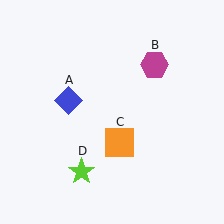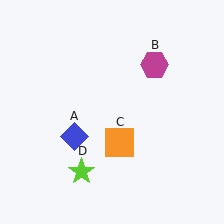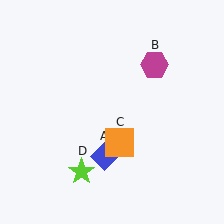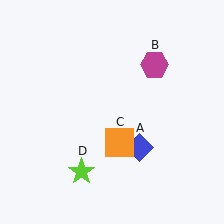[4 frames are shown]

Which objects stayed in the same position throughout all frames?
Magenta hexagon (object B) and orange square (object C) and lime star (object D) remained stationary.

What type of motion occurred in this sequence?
The blue diamond (object A) rotated counterclockwise around the center of the scene.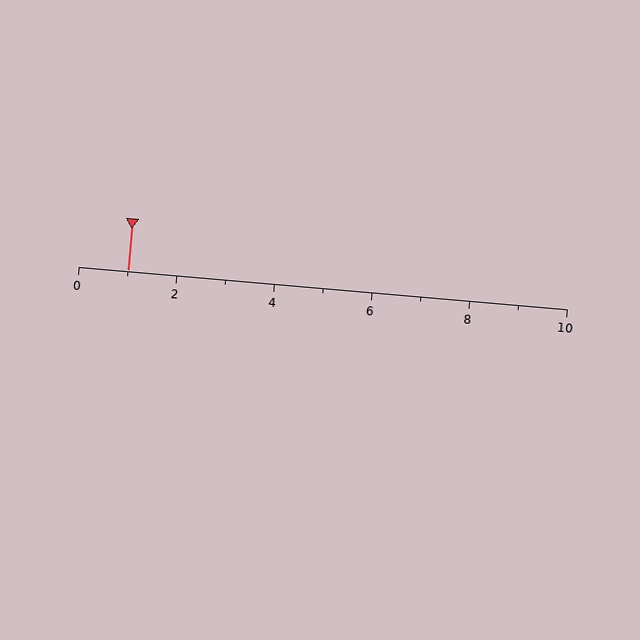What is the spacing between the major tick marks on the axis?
The major ticks are spaced 2 apart.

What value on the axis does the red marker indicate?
The marker indicates approximately 1.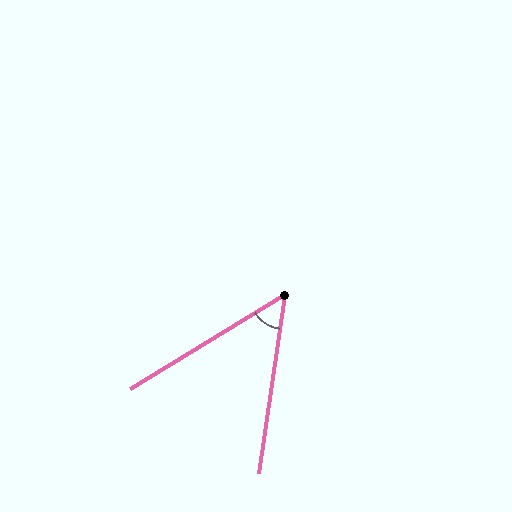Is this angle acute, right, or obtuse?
It is acute.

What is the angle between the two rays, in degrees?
Approximately 50 degrees.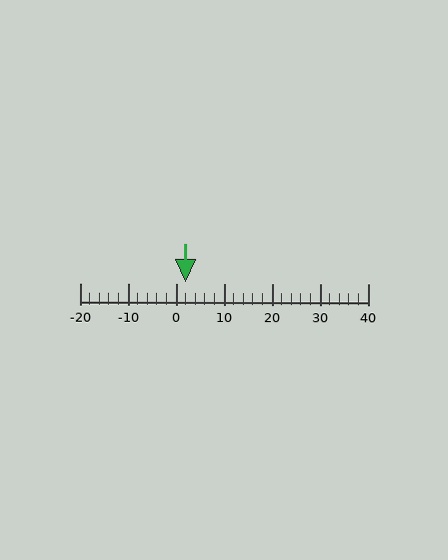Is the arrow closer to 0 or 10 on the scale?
The arrow is closer to 0.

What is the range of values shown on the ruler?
The ruler shows values from -20 to 40.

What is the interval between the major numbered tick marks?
The major tick marks are spaced 10 units apart.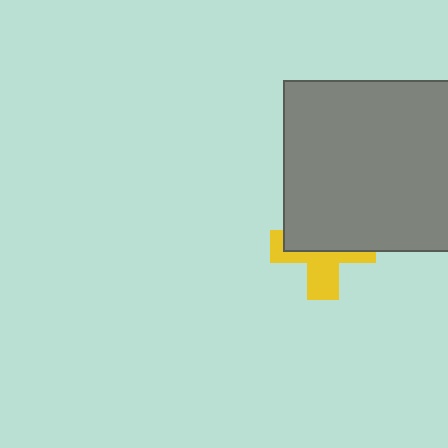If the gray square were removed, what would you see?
You would see the complete yellow cross.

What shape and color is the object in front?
The object in front is a gray square.